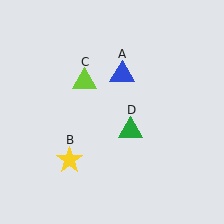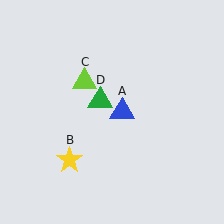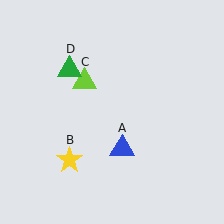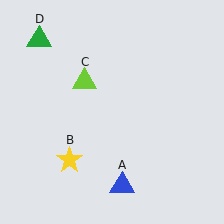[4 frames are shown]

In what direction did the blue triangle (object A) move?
The blue triangle (object A) moved down.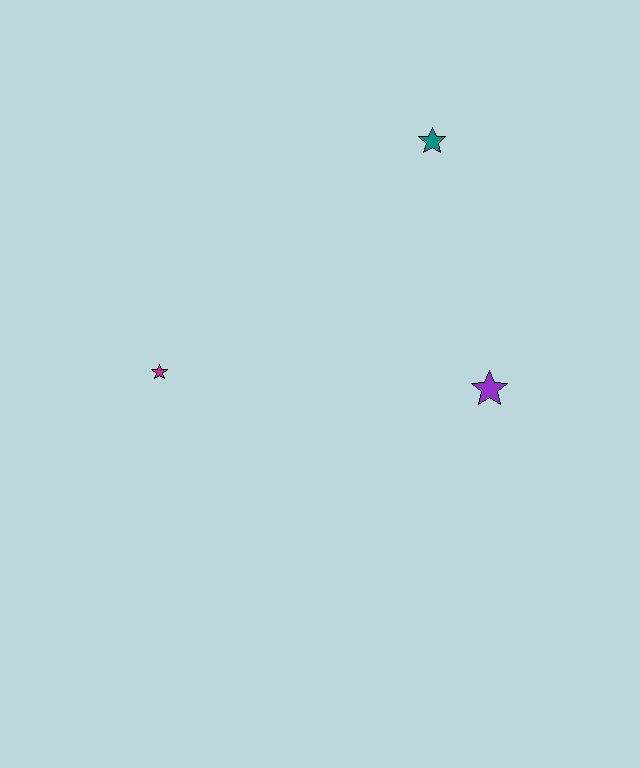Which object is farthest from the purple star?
The magenta star is farthest from the purple star.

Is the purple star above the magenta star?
No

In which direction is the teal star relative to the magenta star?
The teal star is to the right of the magenta star.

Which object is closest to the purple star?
The teal star is closest to the purple star.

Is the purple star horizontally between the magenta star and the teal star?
No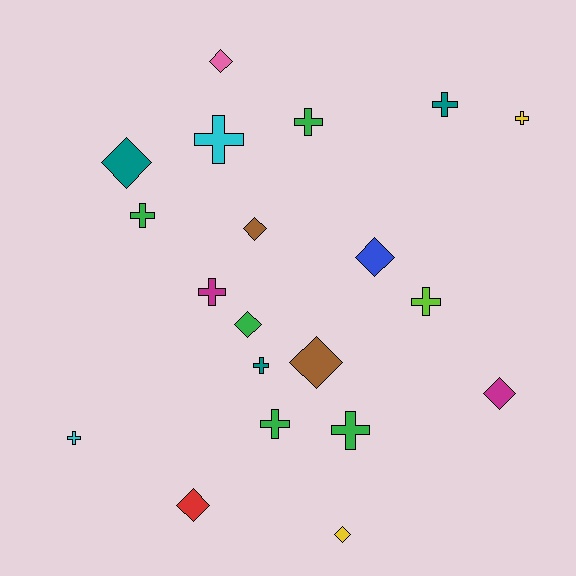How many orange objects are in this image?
There are no orange objects.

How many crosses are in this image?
There are 11 crosses.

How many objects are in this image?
There are 20 objects.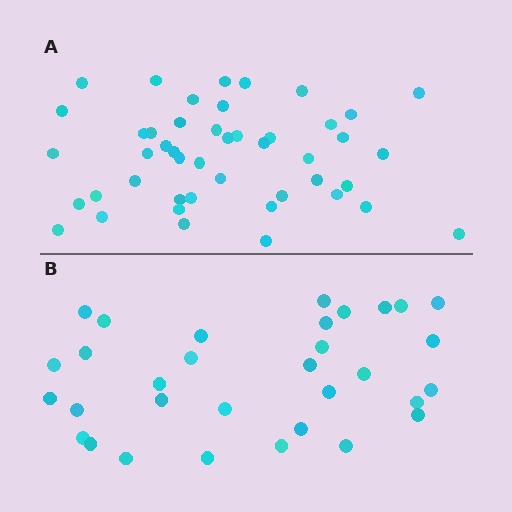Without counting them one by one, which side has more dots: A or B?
Region A (the top region) has more dots.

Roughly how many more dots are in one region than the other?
Region A has approximately 15 more dots than region B.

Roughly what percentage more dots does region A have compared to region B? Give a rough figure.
About 45% more.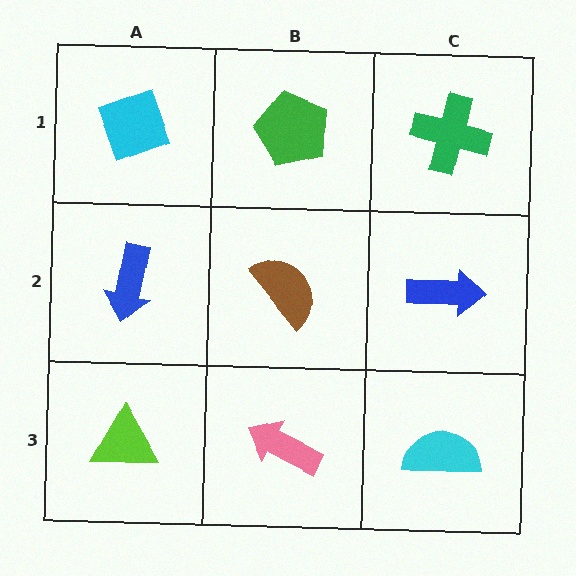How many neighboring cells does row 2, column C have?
3.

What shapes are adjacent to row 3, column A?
A blue arrow (row 2, column A), a pink arrow (row 3, column B).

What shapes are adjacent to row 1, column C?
A blue arrow (row 2, column C), a green pentagon (row 1, column B).